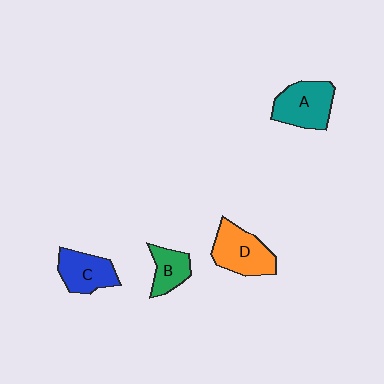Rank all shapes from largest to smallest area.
From largest to smallest: D (orange), A (teal), C (blue), B (green).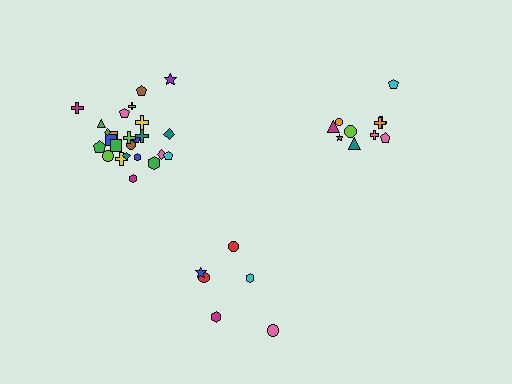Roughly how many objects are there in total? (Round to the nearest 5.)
Roughly 40 objects in total.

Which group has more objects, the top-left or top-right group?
The top-left group.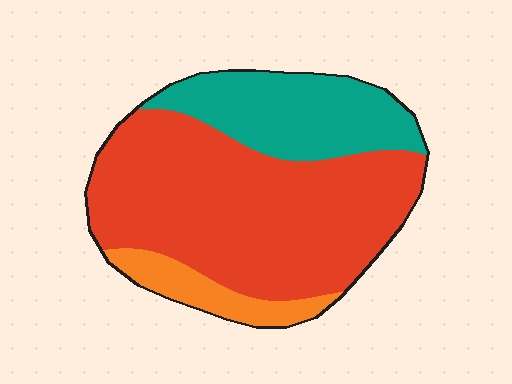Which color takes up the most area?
Red, at roughly 65%.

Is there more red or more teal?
Red.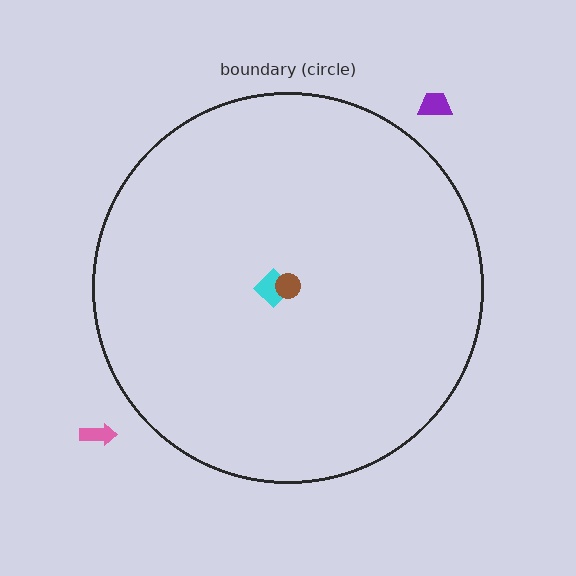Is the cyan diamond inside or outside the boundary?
Inside.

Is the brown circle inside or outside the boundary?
Inside.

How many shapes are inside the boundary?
2 inside, 2 outside.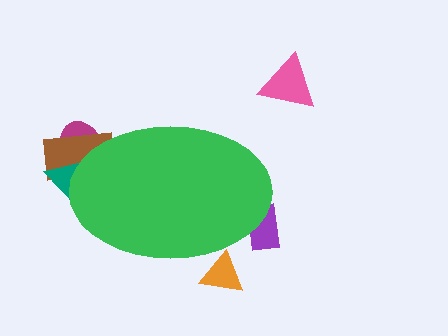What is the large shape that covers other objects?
A green ellipse.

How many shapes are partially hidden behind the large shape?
5 shapes are partially hidden.